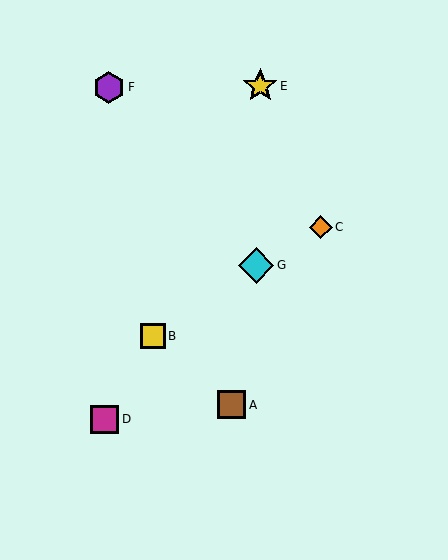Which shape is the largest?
The cyan diamond (labeled G) is the largest.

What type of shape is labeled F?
Shape F is a purple hexagon.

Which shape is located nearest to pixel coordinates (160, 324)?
The yellow square (labeled B) at (153, 336) is nearest to that location.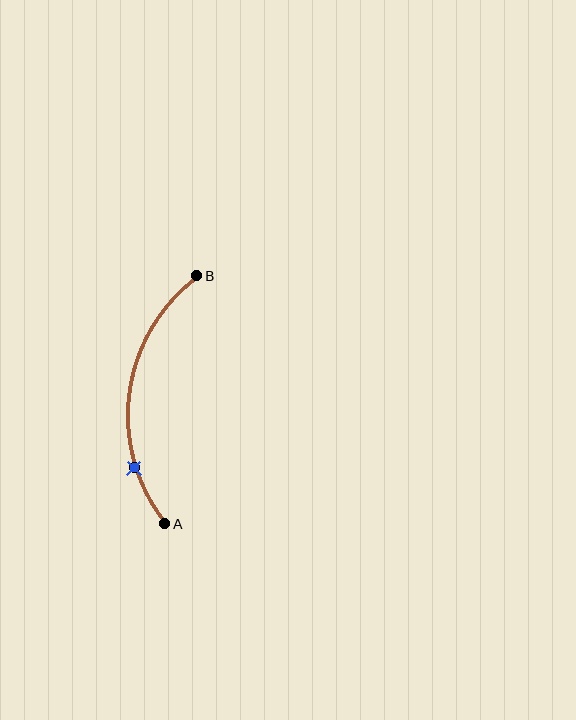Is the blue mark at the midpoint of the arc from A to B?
No. The blue mark lies on the arc but is closer to endpoint A. The arc midpoint would be at the point on the curve equidistant along the arc from both A and B.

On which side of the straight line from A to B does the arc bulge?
The arc bulges to the left of the straight line connecting A and B.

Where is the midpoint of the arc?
The arc midpoint is the point on the curve farthest from the straight line joining A and B. It sits to the left of that line.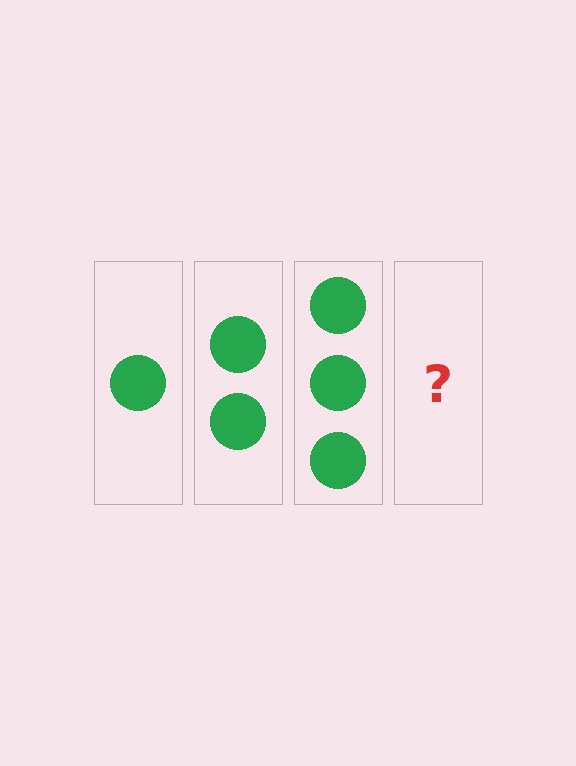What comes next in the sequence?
The next element should be 4 circles.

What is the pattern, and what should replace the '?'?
The pattern is that each step adds one more circle. The '?' should be 4 circles.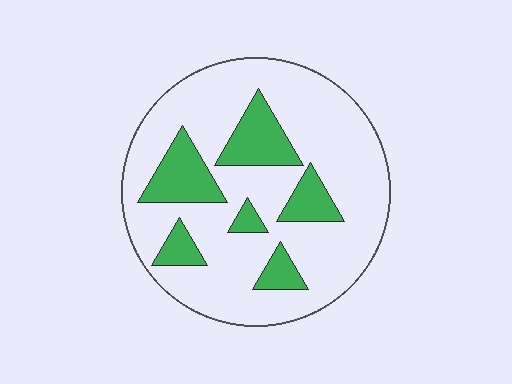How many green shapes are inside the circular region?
6.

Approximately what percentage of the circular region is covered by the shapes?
Approximately 20%.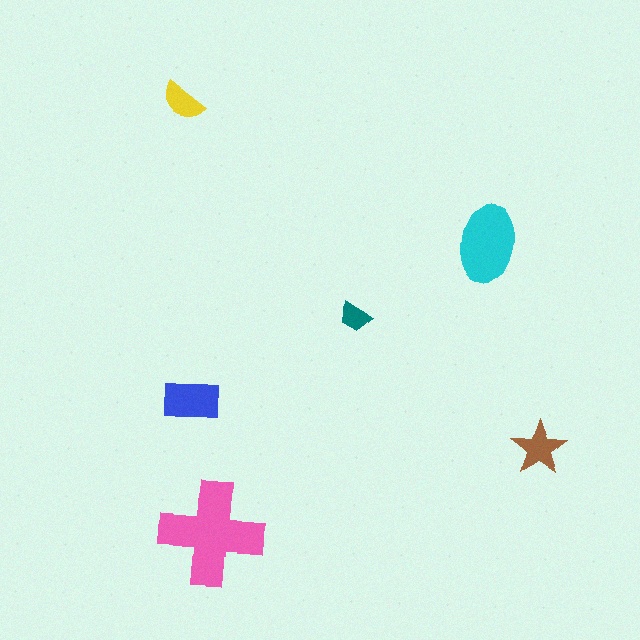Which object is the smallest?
The teal trapezoid.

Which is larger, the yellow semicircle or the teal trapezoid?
The yellow semicircle.